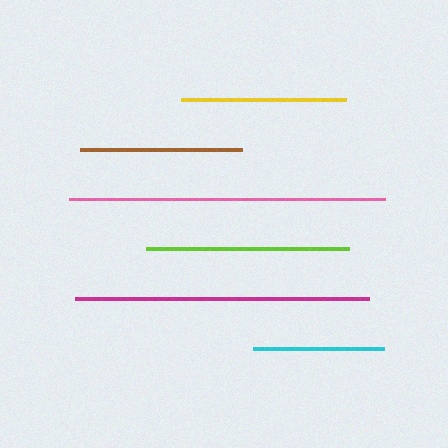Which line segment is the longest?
The pink line is the longest at approximately 315 pixels.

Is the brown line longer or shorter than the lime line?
The lime line is longer than the brown line.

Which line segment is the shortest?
The cyan line is the shortest at approximately 131 pixels.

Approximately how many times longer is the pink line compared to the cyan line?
The pink line is approximately 2.4 times the length of the cyan line.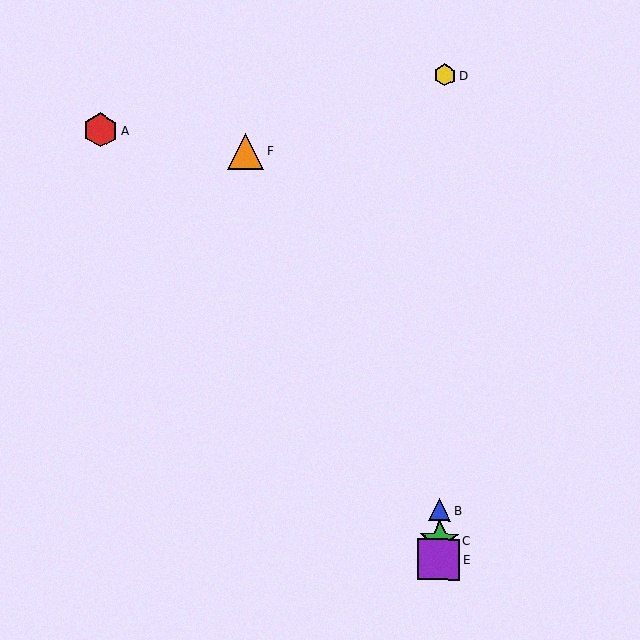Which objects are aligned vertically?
Objects B, C, D, E are aligned vertically.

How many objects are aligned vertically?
4 objects (B, C, D, E) are aligned vertically.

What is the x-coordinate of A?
Object A is at x≈101.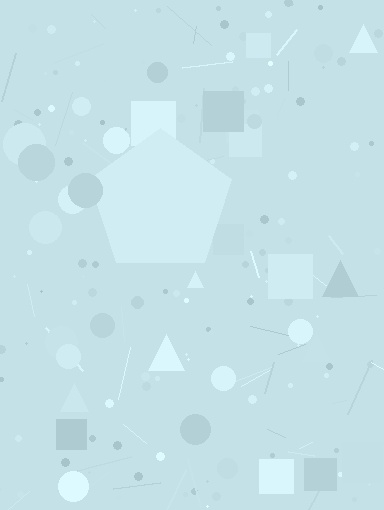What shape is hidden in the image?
A pentagon is hidden in the image.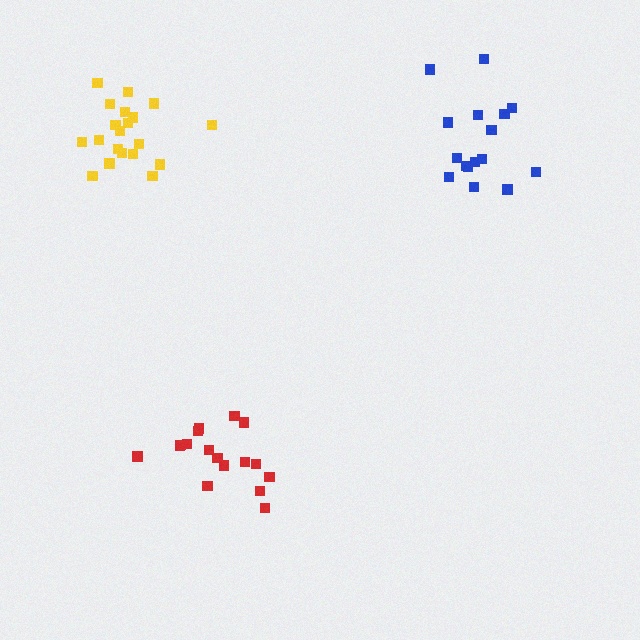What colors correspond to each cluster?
The clusters are colored: red, yellow, blue.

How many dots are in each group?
Group 1: 17 dots, Group 2: 20 dots, Group 3: 16 dots (53 total).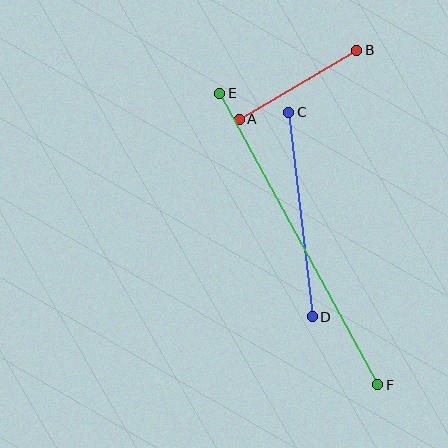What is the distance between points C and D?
The distance is approximately 206 pixels.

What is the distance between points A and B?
The distance is approximately 136 pixels.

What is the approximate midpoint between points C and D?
The midpoint is at approximately (300, 214) pixels.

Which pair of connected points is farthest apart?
Points E and F are farthest apart.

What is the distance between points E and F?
The distance is approximately 332 pixels.